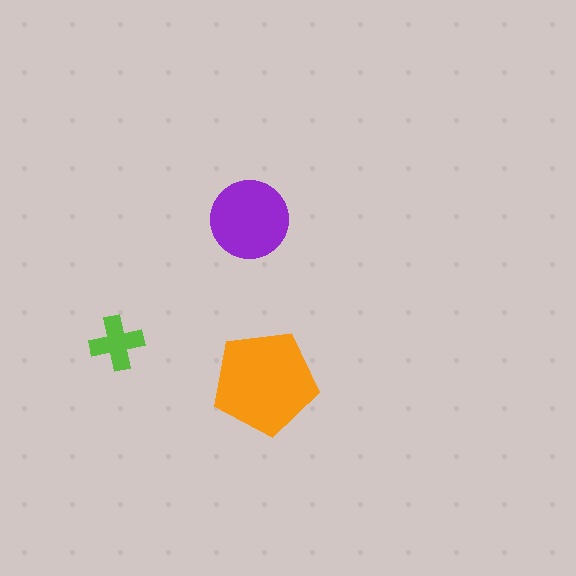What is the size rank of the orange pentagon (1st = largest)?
1st.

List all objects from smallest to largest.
The lime cross, the purple circle, the orange pentagon.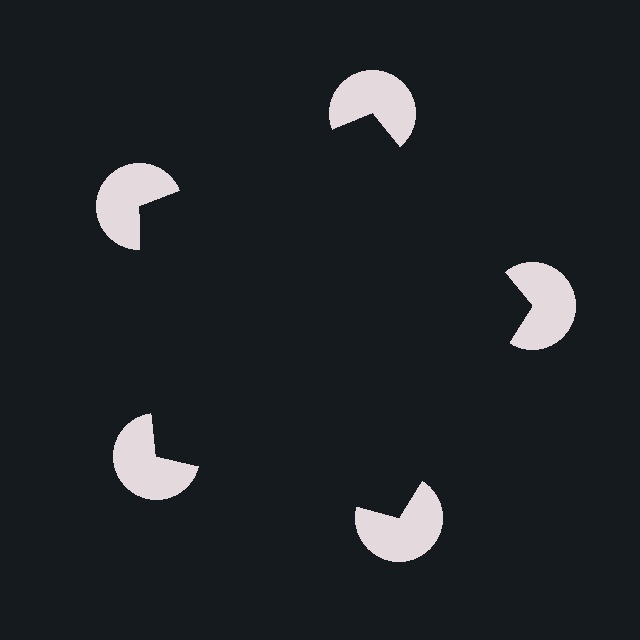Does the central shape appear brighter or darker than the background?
It typically appears slightly darker than the background, even though no actual brightness change is drawn.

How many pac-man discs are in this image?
There are 5 — one at each vertex of the illusory pentagon.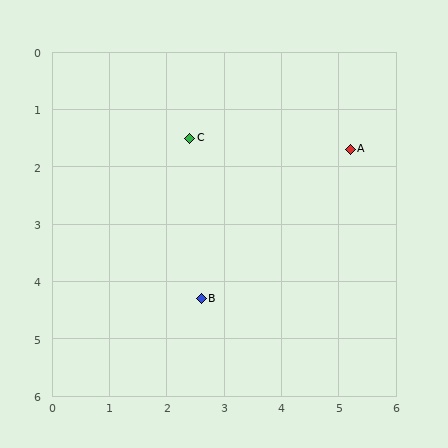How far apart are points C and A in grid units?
Points C and A are about 2.8 grid units apart.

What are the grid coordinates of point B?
Point B is at approximately (2.6, 4.3).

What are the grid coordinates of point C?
Point C is at approximately (2.4, 1.5).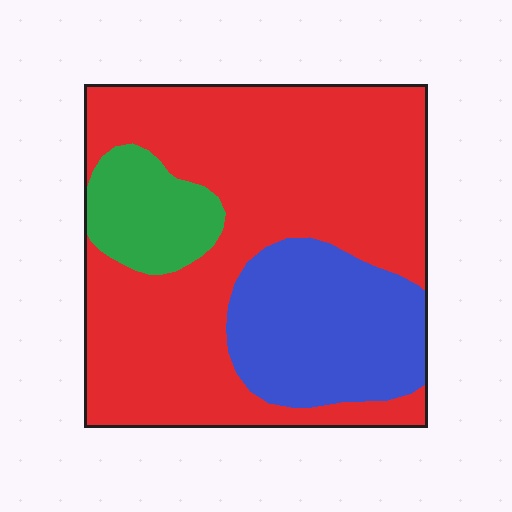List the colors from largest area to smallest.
From largest to smallest: red, blue, green.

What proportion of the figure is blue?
Blue takes up about one quarter (1/4) of the figure.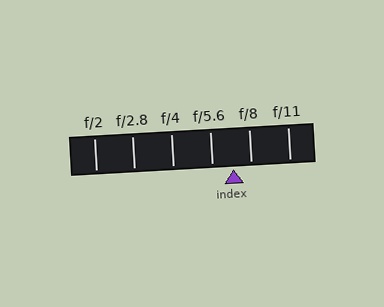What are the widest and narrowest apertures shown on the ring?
The widest aperture shown is f/2 and the narrowest is f/11.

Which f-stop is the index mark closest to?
The index mark is closest to f/8.